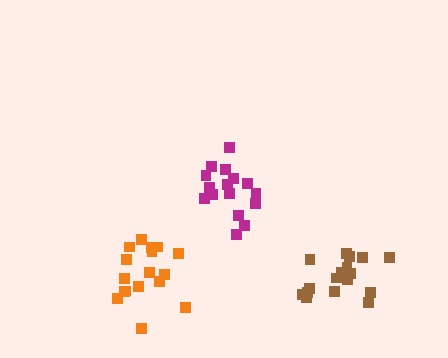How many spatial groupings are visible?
There are 3 spatial groupings.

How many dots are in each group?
Group 1: 17 dots, Group 2: 16 dots, Group 3: 17 dots (50 total).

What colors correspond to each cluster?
The clusters are colored: brown, magenta, orange.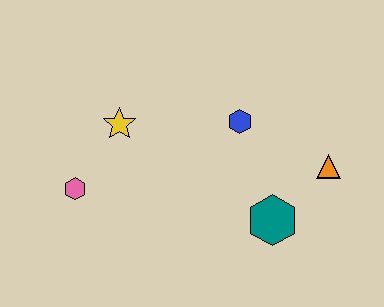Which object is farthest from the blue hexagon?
The pink hexagon is farthest from the blue hexagon.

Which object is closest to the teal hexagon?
The orange triangle is closest to the teal hexagon.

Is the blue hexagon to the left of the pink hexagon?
No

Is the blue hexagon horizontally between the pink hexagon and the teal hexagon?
Yes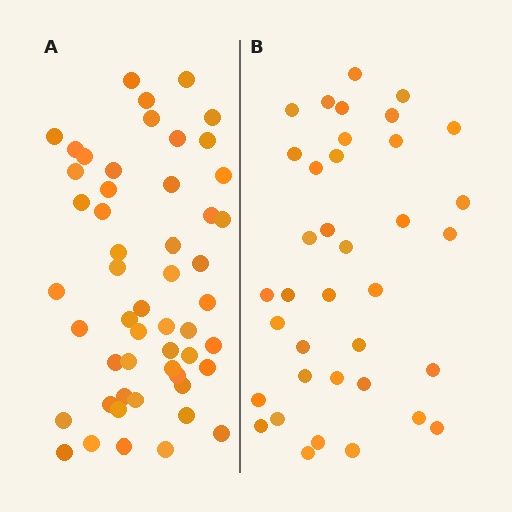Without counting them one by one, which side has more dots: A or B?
Region A (the left region) has more dots.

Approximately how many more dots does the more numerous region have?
Region A has approximately 15 more dots than region B.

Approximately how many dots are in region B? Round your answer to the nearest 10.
About 40 dots. (The exact count is 37, which rounds to 40.)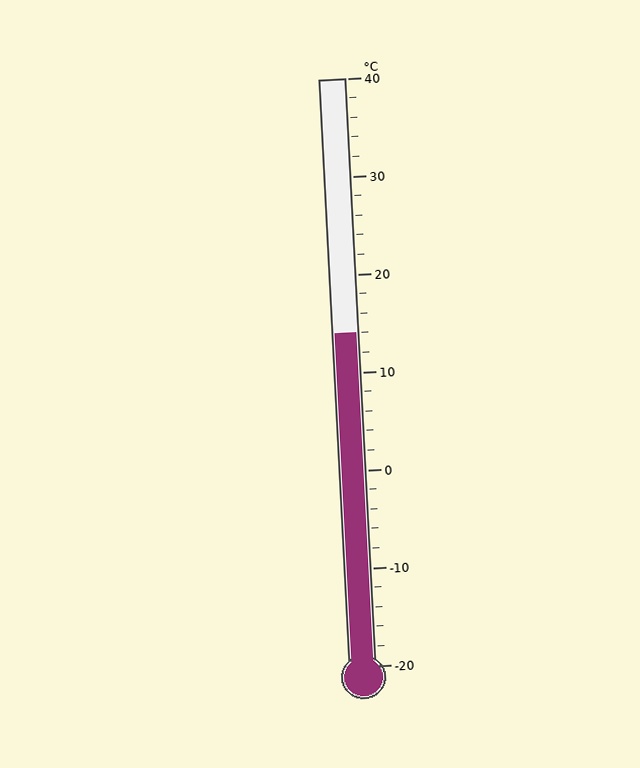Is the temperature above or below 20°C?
The temperature is below 20°C.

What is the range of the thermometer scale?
The thermometer scale ranges from -20°C to 40°C.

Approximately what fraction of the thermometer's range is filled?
The thermometer is filled to approximately 55% of its range.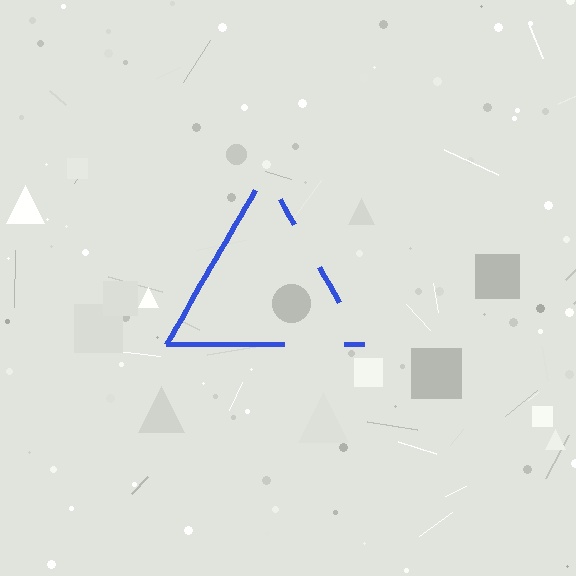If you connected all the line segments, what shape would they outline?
They would outline a triangle.